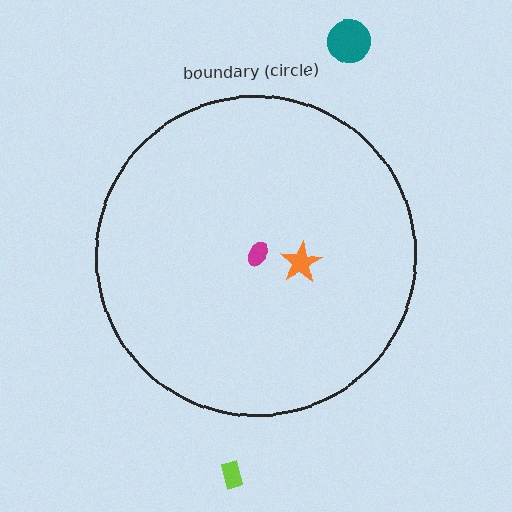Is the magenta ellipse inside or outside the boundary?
Inside.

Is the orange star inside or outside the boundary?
Inside.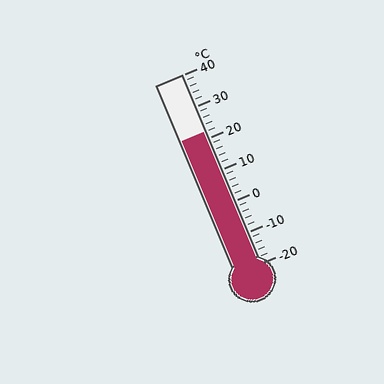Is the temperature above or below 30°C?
The temperature is below 30°C.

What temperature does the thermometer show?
The thermometer shows approximately 22°C.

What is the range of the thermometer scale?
The thermometer scale ranges from -20°C to 40°C.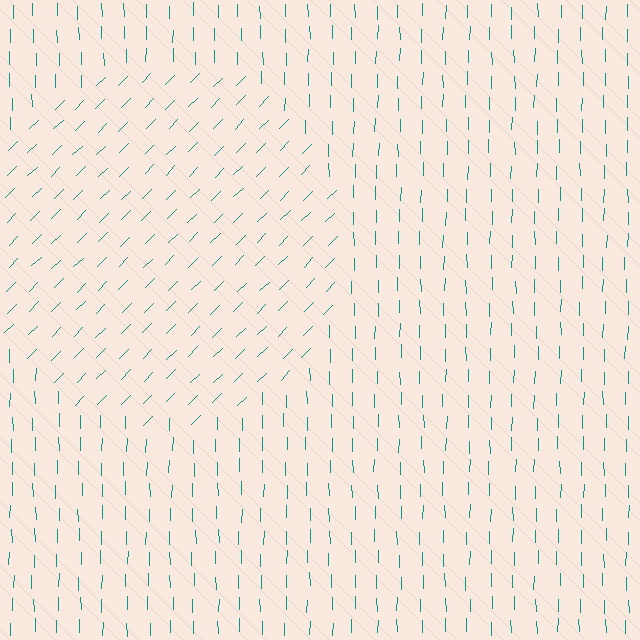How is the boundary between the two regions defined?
The boundary is defined purely by a change in line orientation (approximately 45 degrees difference). All lines are the same color and thickness.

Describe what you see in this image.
The image is filled with small teal line segments. A circle region in the image has lines oriented differently from the surrounding lines, creating a visible texture boundary.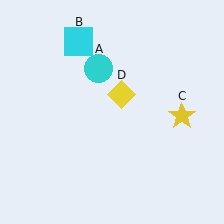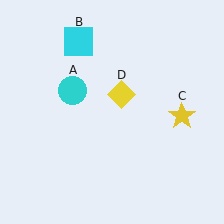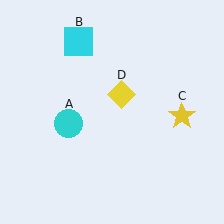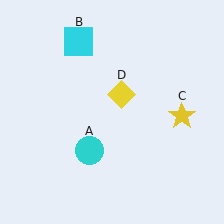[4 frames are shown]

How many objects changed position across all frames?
1 object changed position: cyan circle (object A).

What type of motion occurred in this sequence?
The cyan circle (object A) rotated counterclockwise around the center of the scene.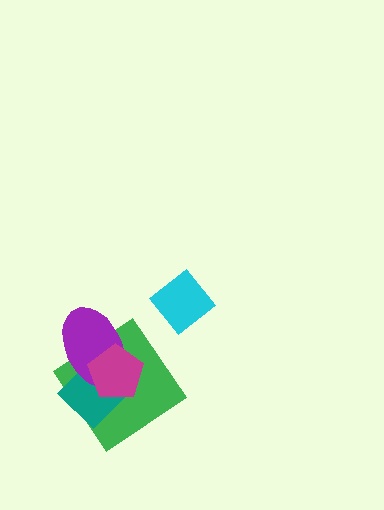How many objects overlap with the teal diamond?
3 objects overlap with the teal diamond.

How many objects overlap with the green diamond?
3 objects overlap with the green diamond.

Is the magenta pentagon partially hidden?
No, no other shape covers it.